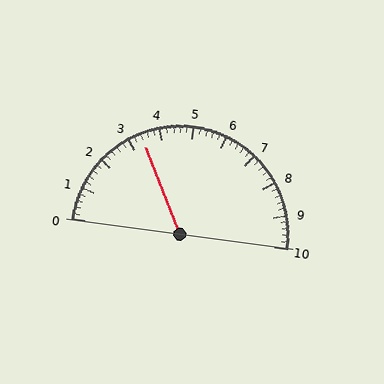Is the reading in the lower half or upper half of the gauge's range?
The reading is in the lower half of the range (0 to 10).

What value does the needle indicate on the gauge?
The needle indicates approximately 3.4.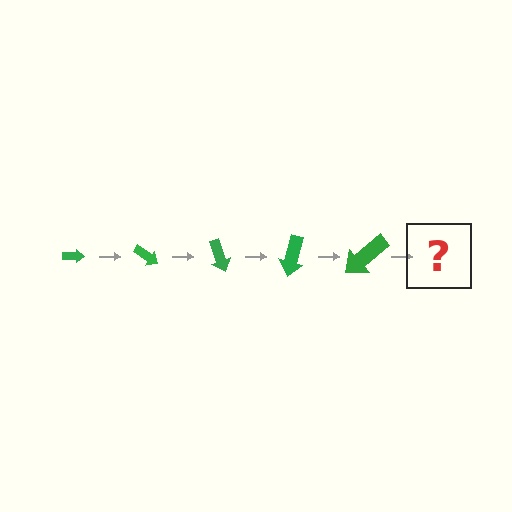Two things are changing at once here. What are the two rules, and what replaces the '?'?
The two rules are that the arrow grows larger each step and it rotates 35 degrees each step. The '?' should be an arrow, larger than the previous one and rotated 175 degrees from the start.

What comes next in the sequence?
The next element should be an arrow, larger than the previous one and rotated 175 degrees from the start.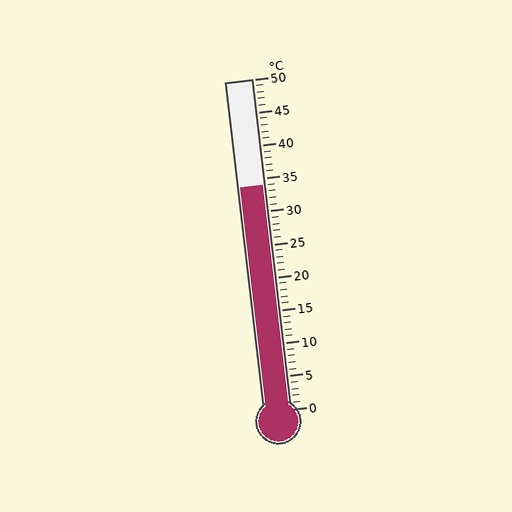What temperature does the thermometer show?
The thermometer shows approximately 34°C.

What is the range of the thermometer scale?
The thermometer scale ranges from 0°C to 50°C.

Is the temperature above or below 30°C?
The temperature is above 30°C.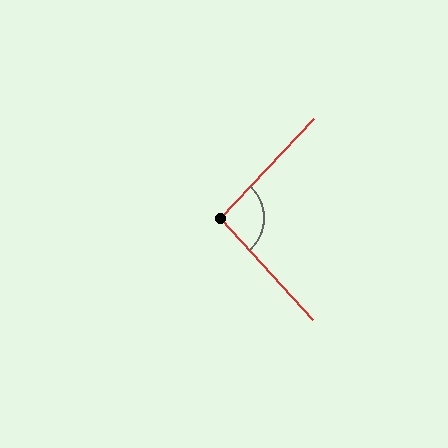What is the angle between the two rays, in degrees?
Approximately 95 degrees.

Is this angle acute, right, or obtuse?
It is approximately a right angle.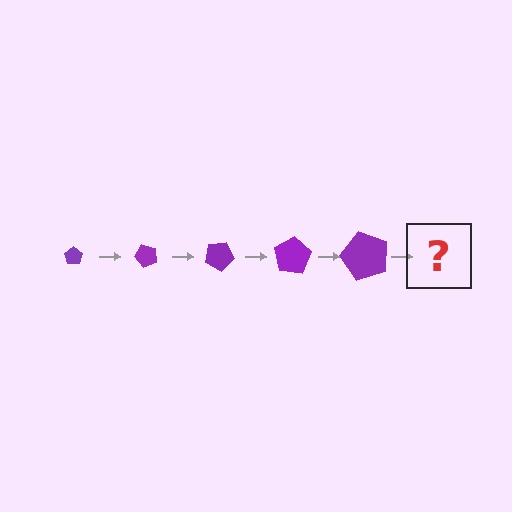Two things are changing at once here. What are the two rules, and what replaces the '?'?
The two rules are that the pentagon grows larger each step and it rotates 50 degrees each step. The '?' should be a pentagon, larger than the previous one and rotated 250 degrees from the start.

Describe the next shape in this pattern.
It should be a pentagon, larger than the previous one and rotated 250 degrees from the start.